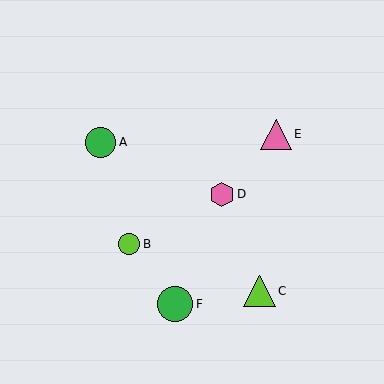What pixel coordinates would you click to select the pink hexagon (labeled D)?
Click at (222, 194) to select the pink hexagon D.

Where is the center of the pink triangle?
The center of the pink triangle is at (276, 134).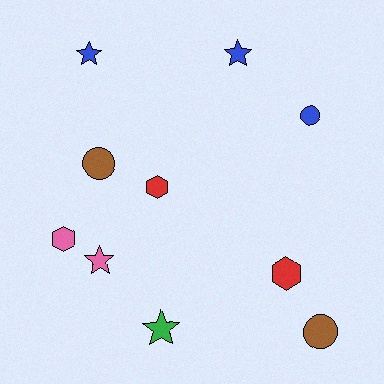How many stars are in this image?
There are 4 stars.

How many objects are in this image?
There are 10 objects.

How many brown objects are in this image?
There are 2 brown objects.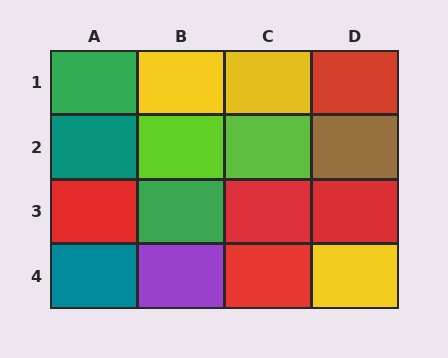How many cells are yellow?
3 cells are yellow.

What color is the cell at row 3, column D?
Red.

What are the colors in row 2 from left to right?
Teal, lime, lime, brown.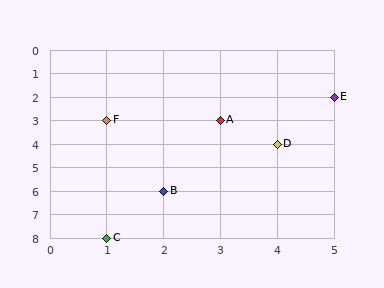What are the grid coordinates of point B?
Point B is at grid coordinates (2, 6).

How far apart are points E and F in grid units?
Points E and F are 4 columns and 1 row apart (about 4.1 grid units diagonally).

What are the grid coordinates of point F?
Point F is at grid coordinates (1, 3).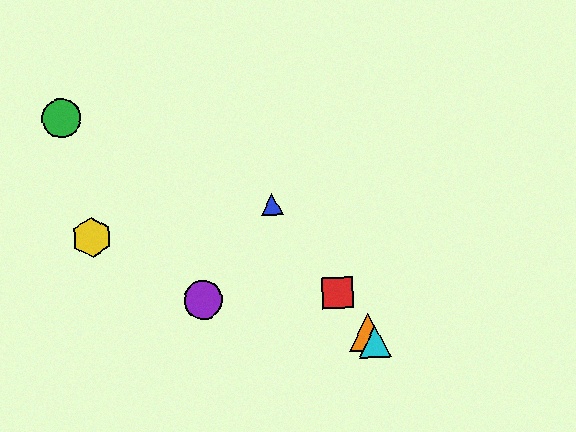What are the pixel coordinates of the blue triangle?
The blue triangle is at (272, 205).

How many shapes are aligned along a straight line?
4 shapes (the red square, the blue triangle, the orange triangle, the cyan triangle) are aligned along a straight line.